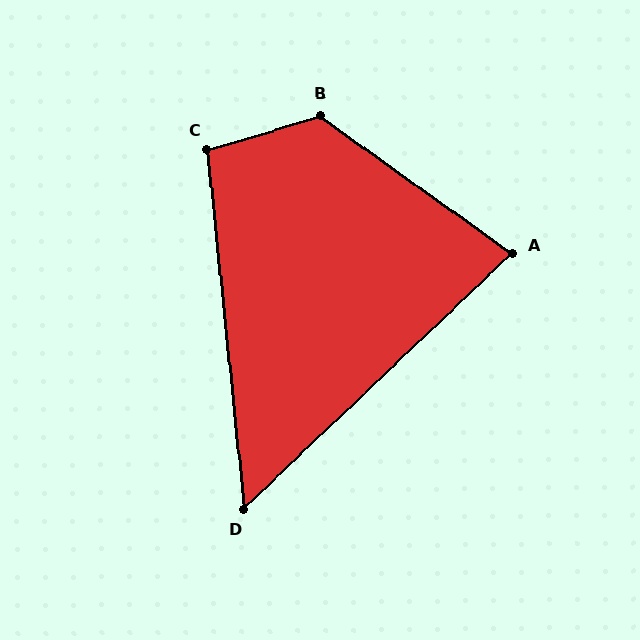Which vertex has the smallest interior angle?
D, at approximately 52 degrees.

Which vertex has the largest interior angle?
B, at approximately 128 degrees.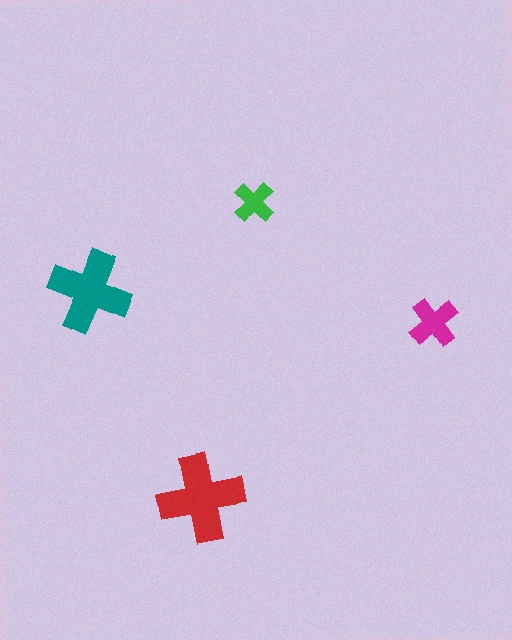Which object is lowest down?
The red cross is bottommost.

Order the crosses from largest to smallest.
the red one, the teal one, the magenta one, the green one.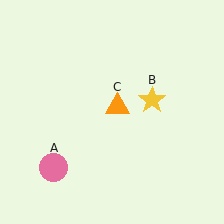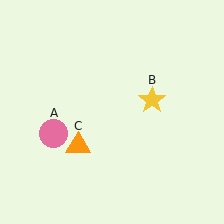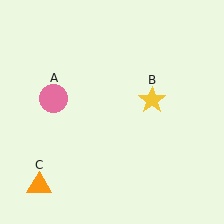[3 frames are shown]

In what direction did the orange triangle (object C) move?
The orange triangle (object C) moved down and to the left.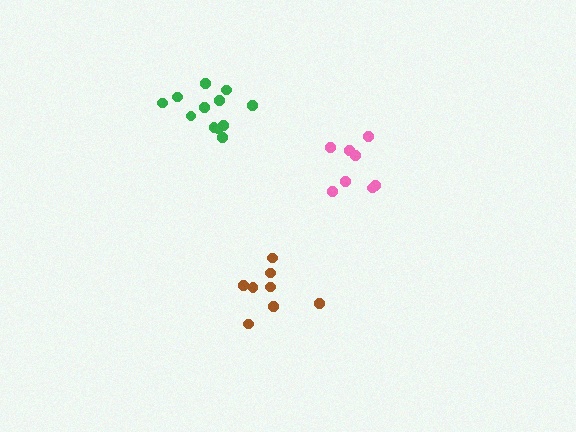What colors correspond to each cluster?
The clusters are colored: brown, pink, green.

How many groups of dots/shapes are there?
There are 3 groups.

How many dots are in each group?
Group 1: 8 dots, Group 2: 8 dots, Group 3: 12 dots (28 total).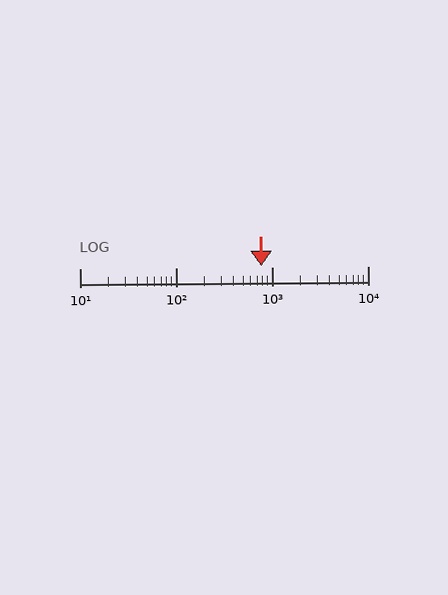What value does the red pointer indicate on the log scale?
The pointer indicates approximately 770.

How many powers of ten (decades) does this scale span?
The scale spans 3 decades, from 10 to 10000.